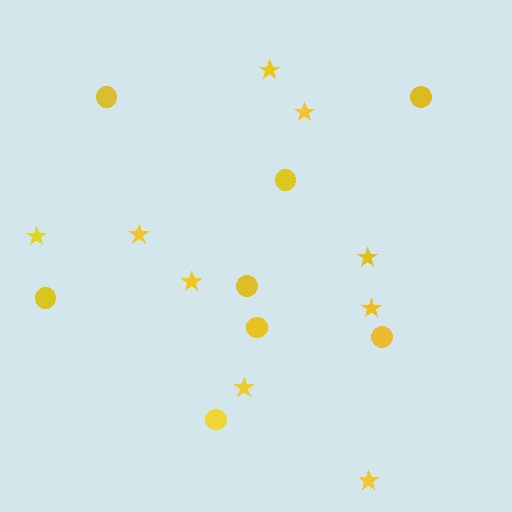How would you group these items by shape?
There are 2 groups: one group of circles (8) and one group of stars (9).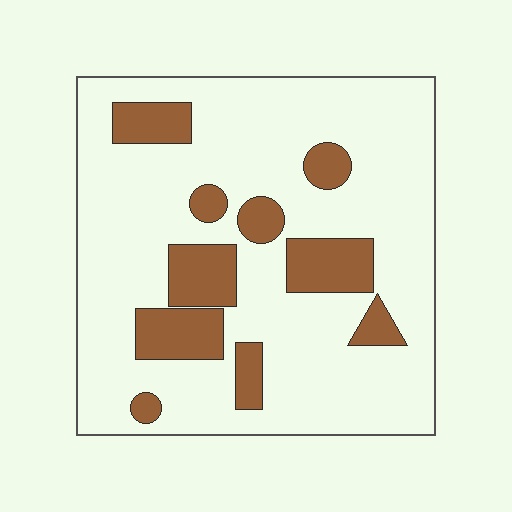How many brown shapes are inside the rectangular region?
10.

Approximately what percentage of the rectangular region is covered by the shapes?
Approximately 20%.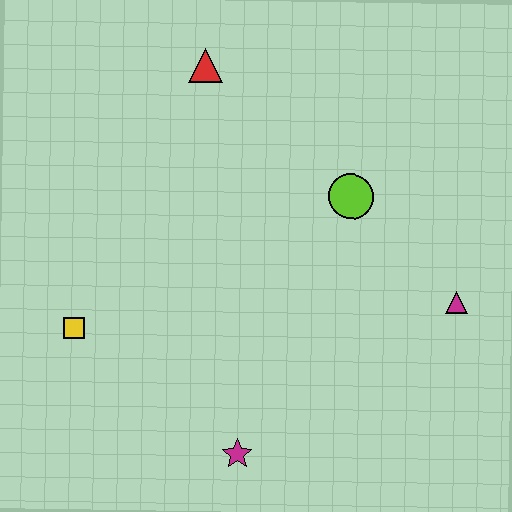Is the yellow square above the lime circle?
No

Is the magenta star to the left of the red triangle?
No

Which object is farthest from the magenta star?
The red triangle is farthest from the magenta star.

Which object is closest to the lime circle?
The magenta triangle is closest to the lime circle.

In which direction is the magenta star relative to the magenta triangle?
The magenta star is to the left of the magenta triangle.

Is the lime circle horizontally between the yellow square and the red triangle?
No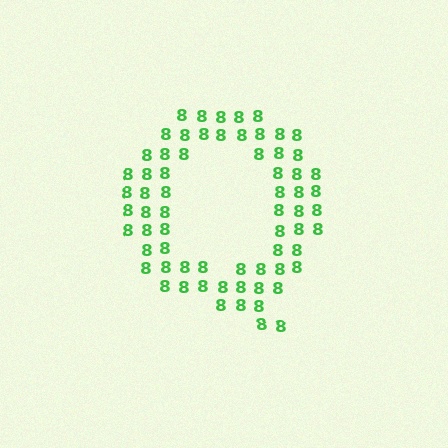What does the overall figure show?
The overall figure shows the letter Q.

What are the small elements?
The small elements are digit 8's.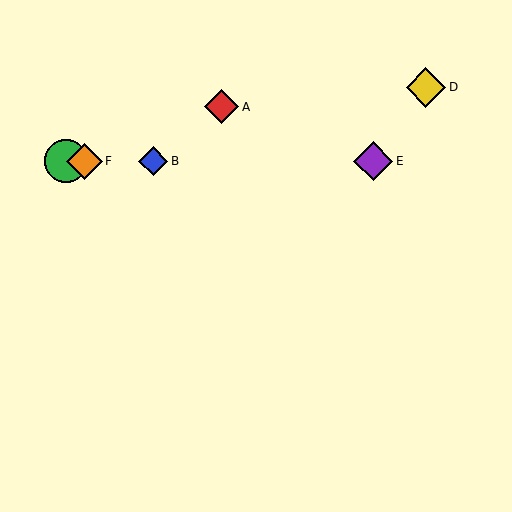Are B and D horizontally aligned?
No, B is at y≈161 and D is at y≈87.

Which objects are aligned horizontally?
Objects B, C, E, F are aligned horizontally.